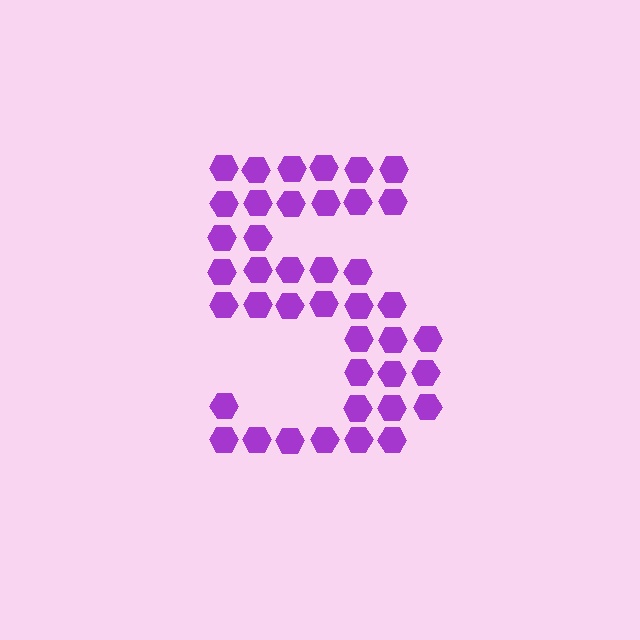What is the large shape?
The large shape is the digit 5.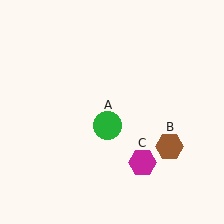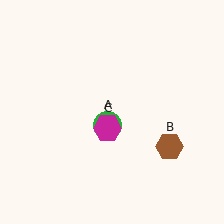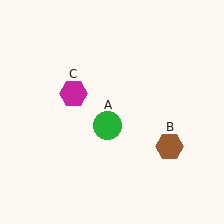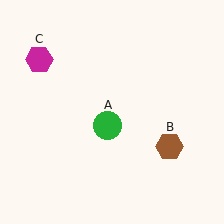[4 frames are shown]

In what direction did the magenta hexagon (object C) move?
The magenta hexagon (object C) moved up and to the left.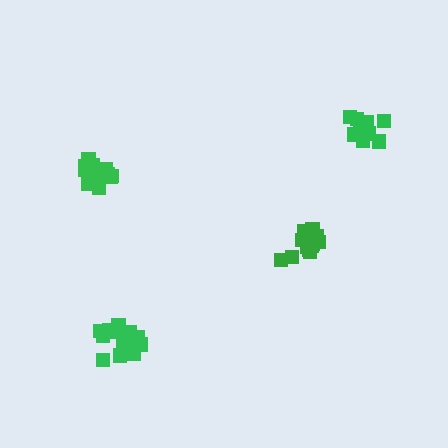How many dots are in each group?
Group 1: 12 dots, Group 2: 14 dots, Group 3: 14 dots, Group 4: 14 dots (54 total).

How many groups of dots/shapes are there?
There are 4 groups.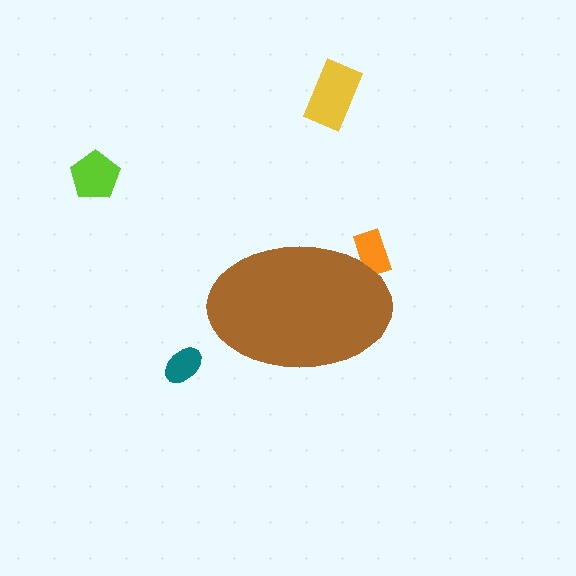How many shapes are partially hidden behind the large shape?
1 shape is partially hidden.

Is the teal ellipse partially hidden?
No, the teal ellipse is fully visible.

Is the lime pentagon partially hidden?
No, the lime pentagon is fully visible.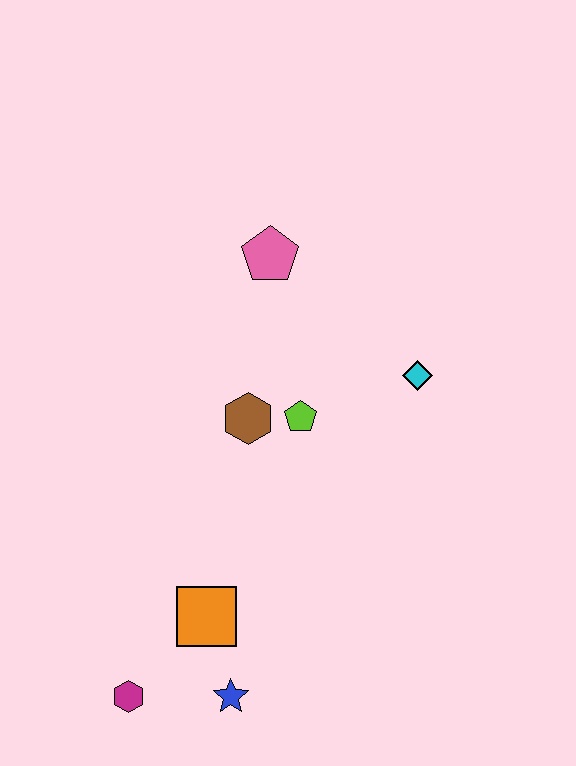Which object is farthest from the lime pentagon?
The magenta hexagon is farthest from the lime pentagon.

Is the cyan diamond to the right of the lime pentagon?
Yes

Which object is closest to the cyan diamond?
The lime pentagon is closest to the cyan diamond.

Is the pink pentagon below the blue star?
No